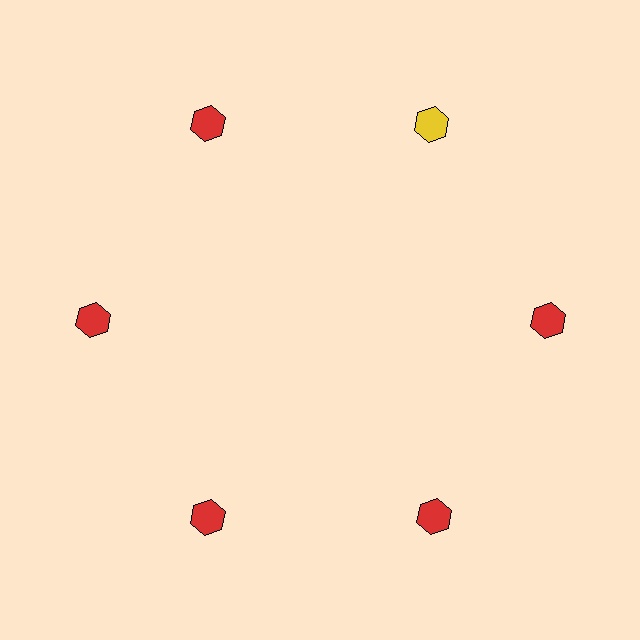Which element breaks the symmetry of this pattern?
The yellow hexagon at roughly the 1 o'clock position breaks the symmetry. All other shapes are red hexagons.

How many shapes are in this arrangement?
There are 6 shapes arranged in a ring pattern.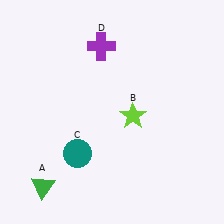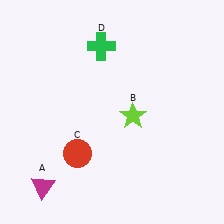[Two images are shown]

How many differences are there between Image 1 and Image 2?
There are 3 differences between the two images.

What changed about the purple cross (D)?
In Image 1, D is purple. In Image 2, it changed to green.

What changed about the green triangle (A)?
In Image 1, A is green. In Image 2, it changed to magenta.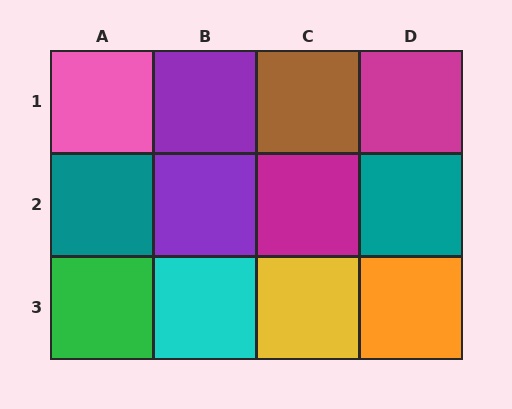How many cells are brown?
1 cell is brown.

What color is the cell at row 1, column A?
Pink.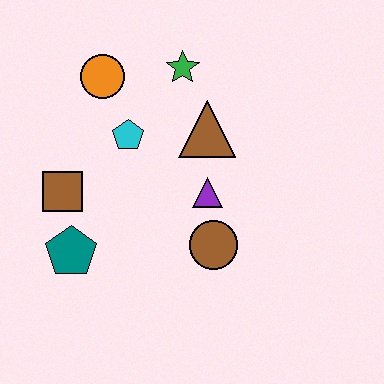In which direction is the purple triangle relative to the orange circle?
The purple triangle is below the orange circle.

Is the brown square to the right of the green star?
No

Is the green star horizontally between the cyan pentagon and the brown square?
No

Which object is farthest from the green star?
The teal pentagon is farthest from the green star.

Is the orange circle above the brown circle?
Yes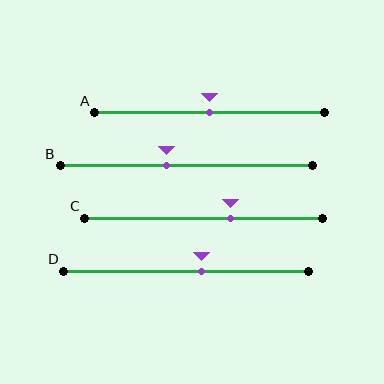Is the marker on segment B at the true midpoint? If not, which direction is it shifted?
No, the marker on segment B is shifted to the left by about 8% of the segment length.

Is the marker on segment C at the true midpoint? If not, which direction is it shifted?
No, the marker on segment C is shifted to the right by about 12% of the segment length.